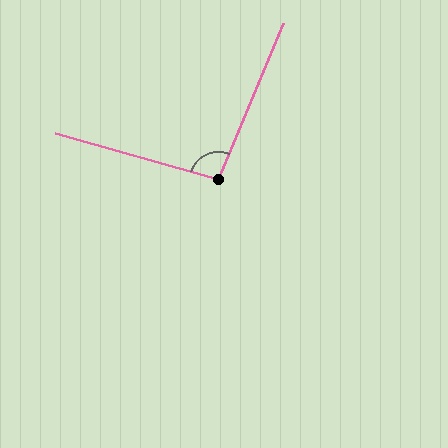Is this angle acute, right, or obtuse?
It is obtuse.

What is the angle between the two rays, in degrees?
Approximately 97 degrees.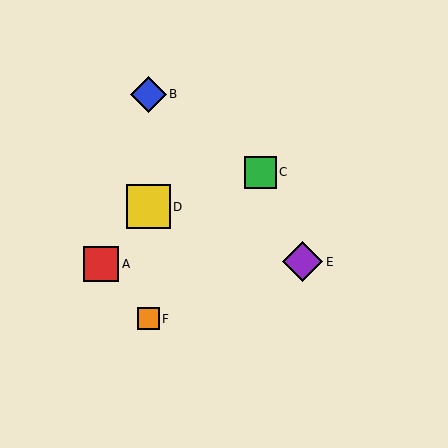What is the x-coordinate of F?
Object F is at x≈148.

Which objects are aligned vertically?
Objects B, D, F are aligned vertically.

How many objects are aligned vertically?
3 objects (B, D, F) are aligned vertically.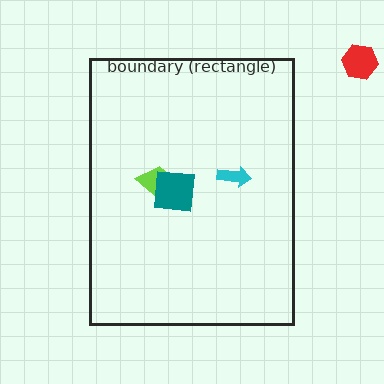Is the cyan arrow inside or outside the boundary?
Inside.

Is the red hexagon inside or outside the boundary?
Outside.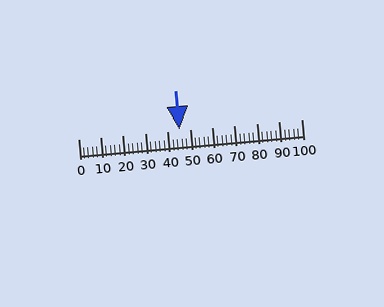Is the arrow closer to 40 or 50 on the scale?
The arrow is closer to 50.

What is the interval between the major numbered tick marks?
The major tick marks are spaced 10 units apart.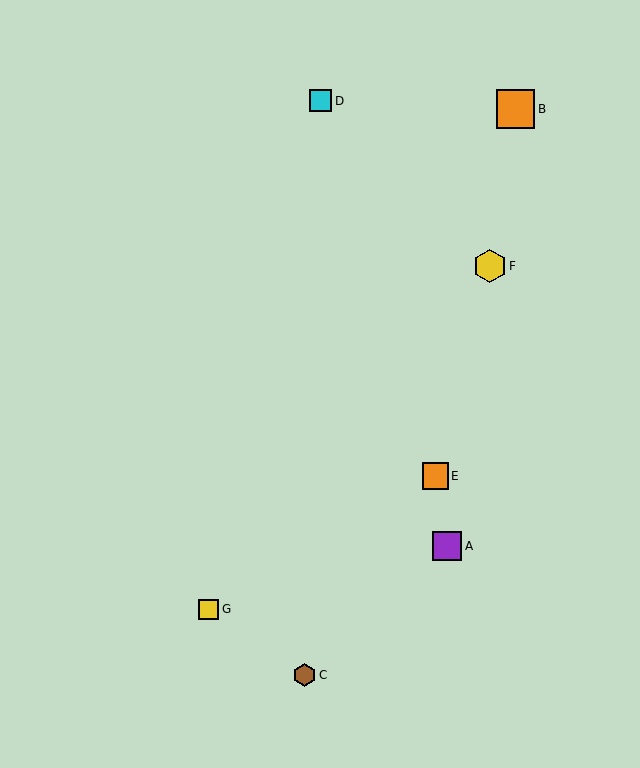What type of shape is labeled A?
Shape A is a purple square.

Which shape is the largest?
The orange square (labeled B) is the largest.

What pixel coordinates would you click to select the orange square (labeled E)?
Click at (435, 476) to select the orange square E.